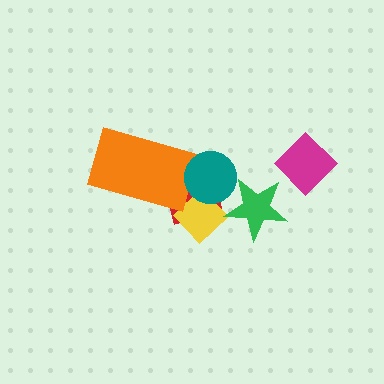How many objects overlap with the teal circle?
2 objects overlap with the teal circle.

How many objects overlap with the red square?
3 objects overlap with the red square.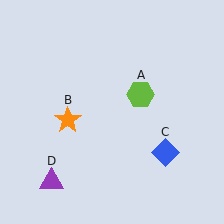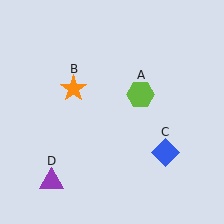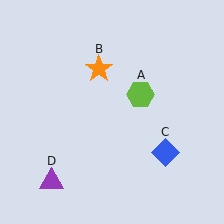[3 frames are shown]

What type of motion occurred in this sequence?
The orange star (object B) rotated clockwise around the center of the scene.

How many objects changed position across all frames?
1 object changed position: orange star (object B).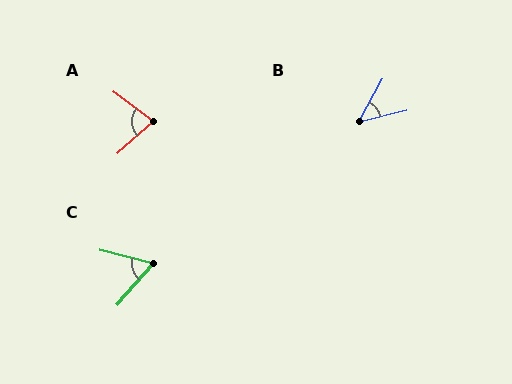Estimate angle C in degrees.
Approximately 63 degrees.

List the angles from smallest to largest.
B (47°), C (63°), A (78°).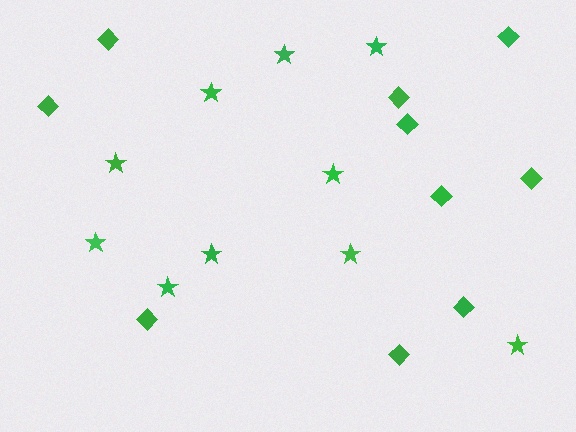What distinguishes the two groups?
There are 2 groups: one group of stars (10) and one group of diamonds (10).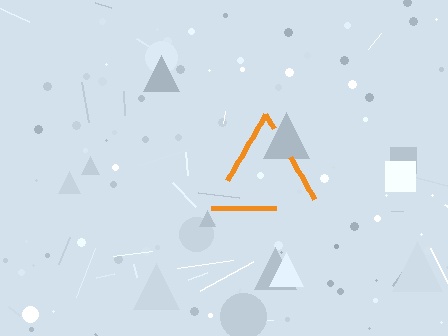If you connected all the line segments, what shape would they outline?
They would outline a triangle.